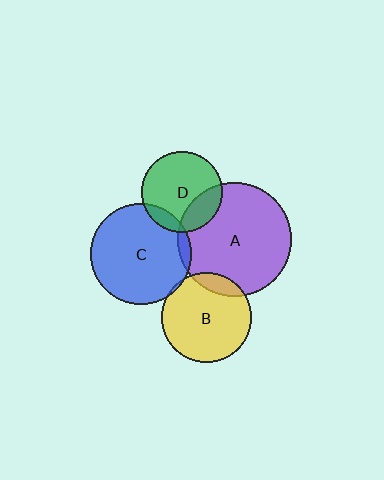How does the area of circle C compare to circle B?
Approximately 1.3 times.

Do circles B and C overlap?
Yes.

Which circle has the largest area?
Circle A (purple).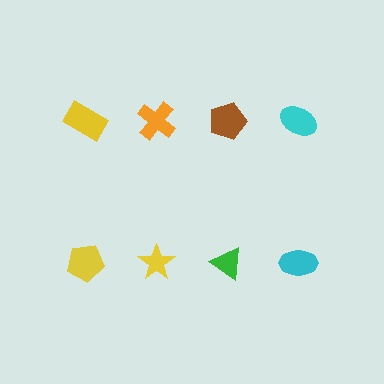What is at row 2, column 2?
A yellow star.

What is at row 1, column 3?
A brown pentagon.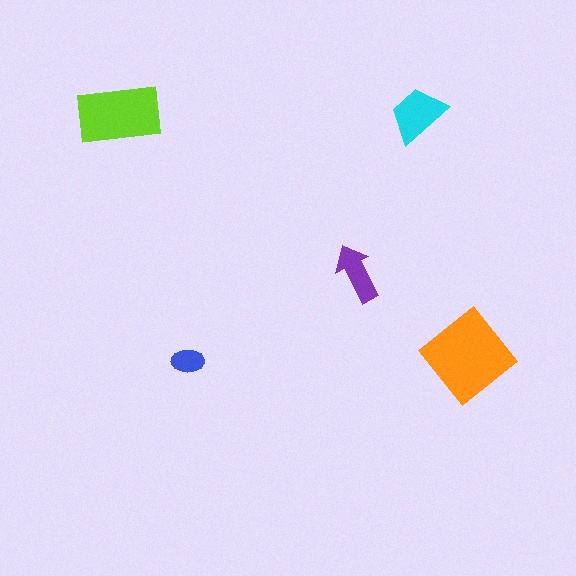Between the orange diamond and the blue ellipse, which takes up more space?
The orange diamond.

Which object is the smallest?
The blue ellipse.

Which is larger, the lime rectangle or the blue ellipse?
The lime rectangle.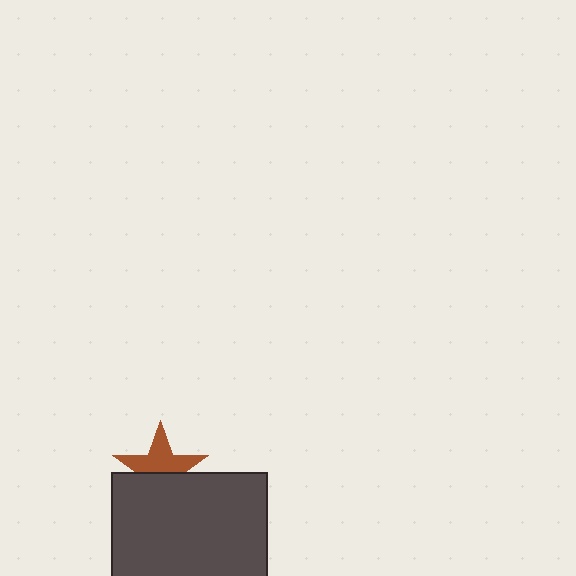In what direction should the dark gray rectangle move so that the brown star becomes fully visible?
The dark gray rectangle should move down. That is the shortest direction to clear the overlap and leave the brown star fully visible.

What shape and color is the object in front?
The object in front is a dark gray rectangle.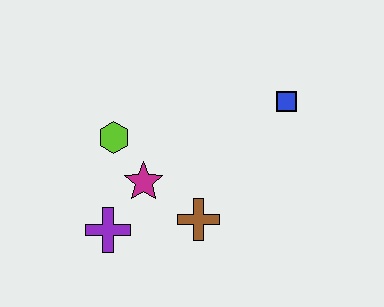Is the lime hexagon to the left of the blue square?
Yes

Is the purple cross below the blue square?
Yes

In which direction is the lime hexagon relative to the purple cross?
The lime hexagon is above the purple cross.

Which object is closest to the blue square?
The brown cross is closest to the blue square.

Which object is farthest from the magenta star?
The blue square is farthest from the magenta star.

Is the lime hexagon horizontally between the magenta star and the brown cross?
No